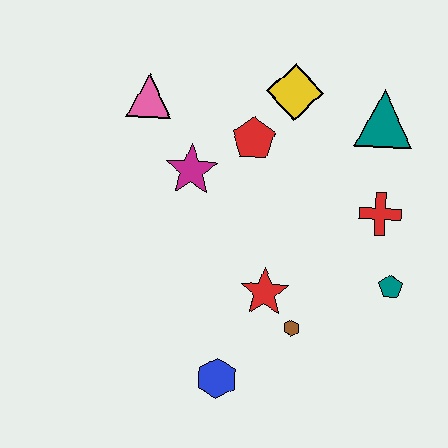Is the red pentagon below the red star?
No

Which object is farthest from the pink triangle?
The teal pentagon is farthest from the pink triangle.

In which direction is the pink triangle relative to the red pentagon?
The pink triangle is to the left of the red pentagon.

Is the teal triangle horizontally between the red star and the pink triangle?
No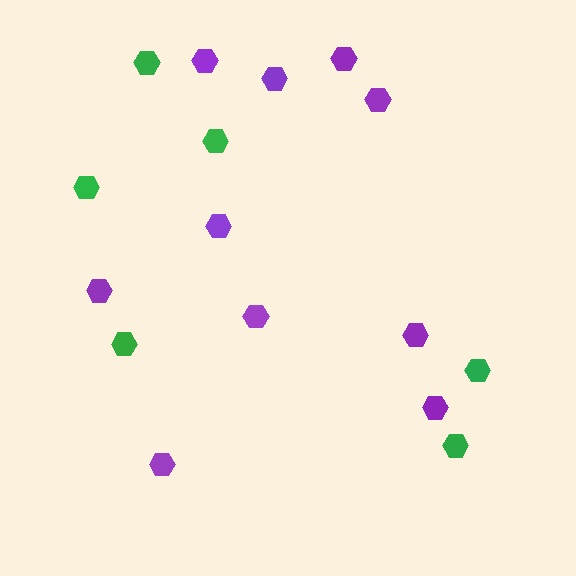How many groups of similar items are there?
There are 2 groups: one group of purple hexagons (10) and one group of green hexagons (6).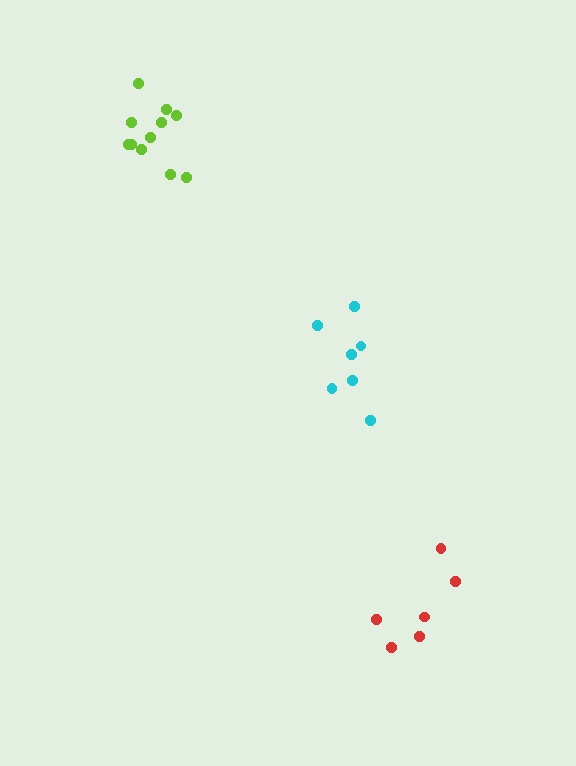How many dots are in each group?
Group 1: 11 dots, Group 2: 6 dots, Group 3: 7 dots (24 total).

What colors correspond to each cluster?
The clusters are colored: lime, red, cyan.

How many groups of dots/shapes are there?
There are 3 groups.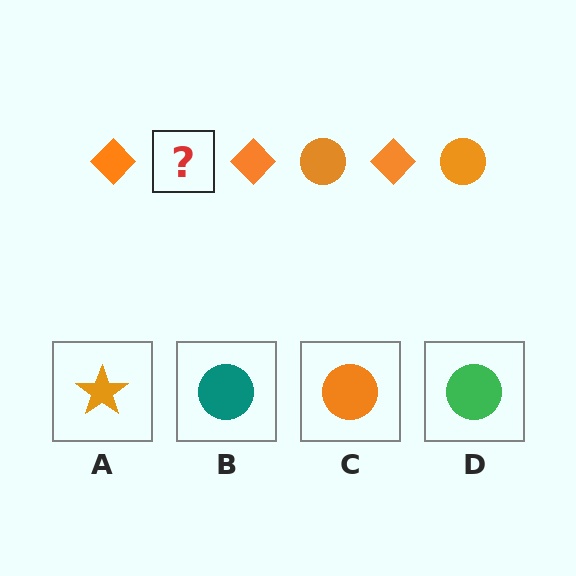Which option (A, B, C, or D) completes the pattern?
C.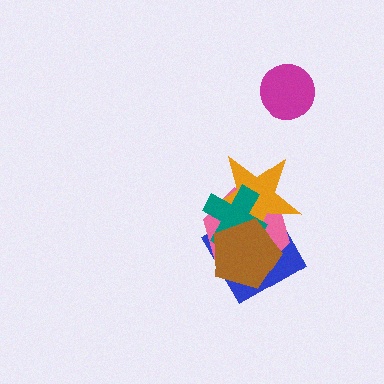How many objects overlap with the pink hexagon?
4 objects overlap with the pink hexagon.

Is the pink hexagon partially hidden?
Yes, it is partially covered by another shape.